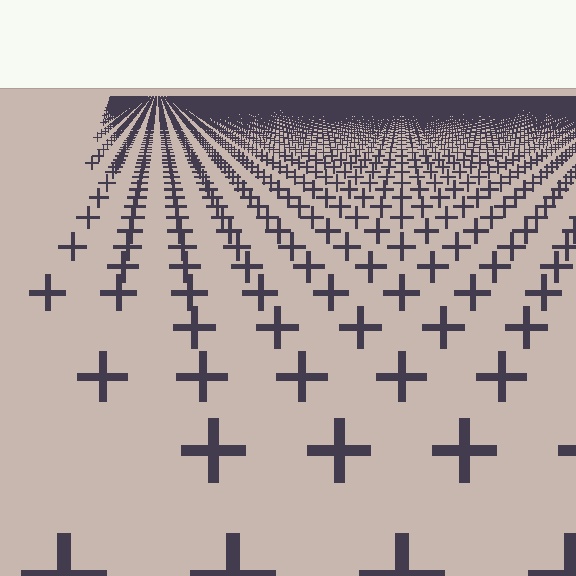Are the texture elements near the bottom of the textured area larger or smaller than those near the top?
Larger. Near the bottom, elements are closer to the viewer and appear at a bigger on-screen size.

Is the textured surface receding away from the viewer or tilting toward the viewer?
The surface is receding away from the viewer. Texture elements get smaller and denser toward the top.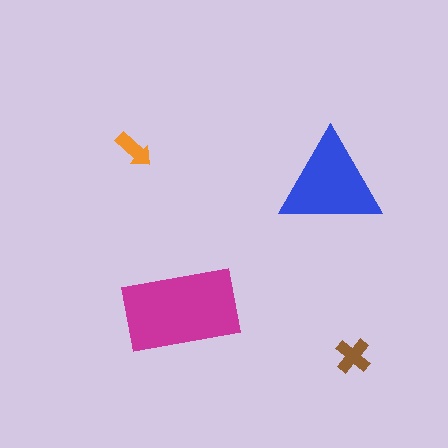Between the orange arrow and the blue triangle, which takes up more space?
The blue triangle.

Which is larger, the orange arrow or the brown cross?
The brown cross.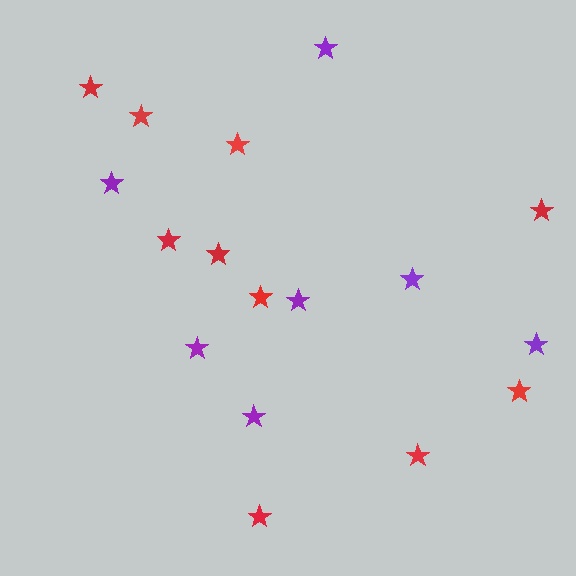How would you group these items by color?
There are 2 groups: one group of red stars (10) and one group of purple stars (7).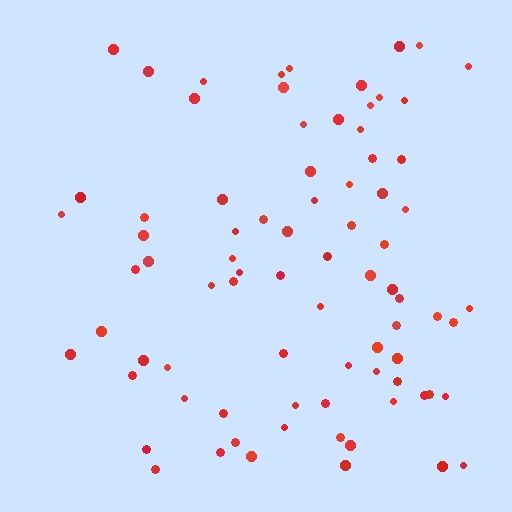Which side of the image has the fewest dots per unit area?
The left.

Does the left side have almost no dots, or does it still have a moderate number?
Still a moderate number, just noticeably fewer than the right.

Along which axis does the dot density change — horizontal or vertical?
Horizontal.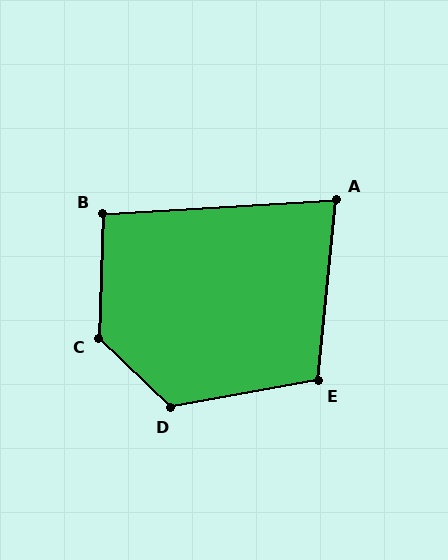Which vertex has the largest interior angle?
C, at approximately 132 degrees.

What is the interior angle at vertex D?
Approximately 126 degrees (obtuse).